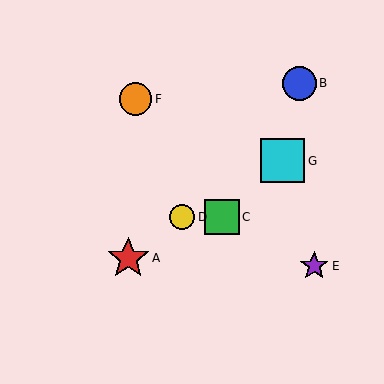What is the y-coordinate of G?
Object G is at y≈161.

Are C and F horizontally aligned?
No, C is at y≈217 and F is at y≈99.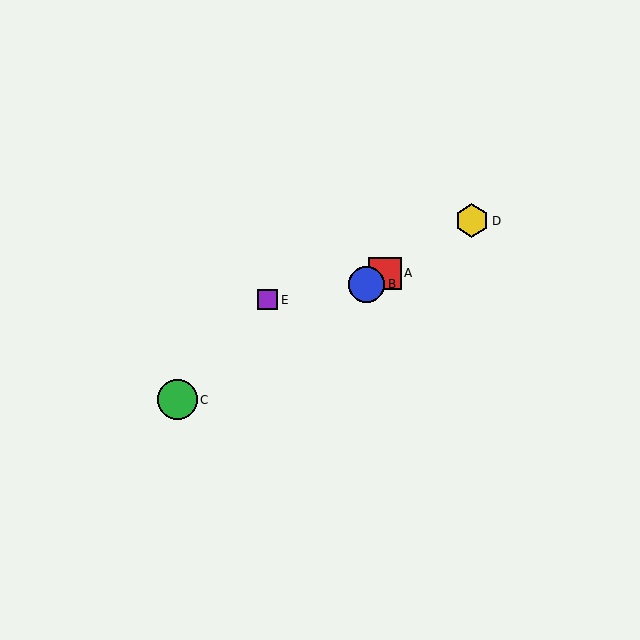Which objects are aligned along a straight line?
Objects A, B, C, D are aligned along a straight line.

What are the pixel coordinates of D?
Object D is at (472, 221).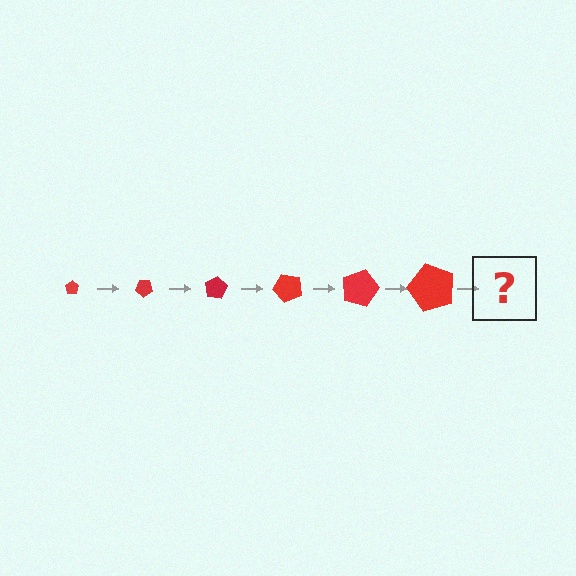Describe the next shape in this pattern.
It should be a pentagon, larger than the previous one and rotated 240 degrees from the start.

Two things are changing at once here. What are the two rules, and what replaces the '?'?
The two rules are that the pentagon grows larger each step and it rotates 40 degrees each step. The '?' should be a pentagon, larger than the previous one and rotated 240 degrees from the start.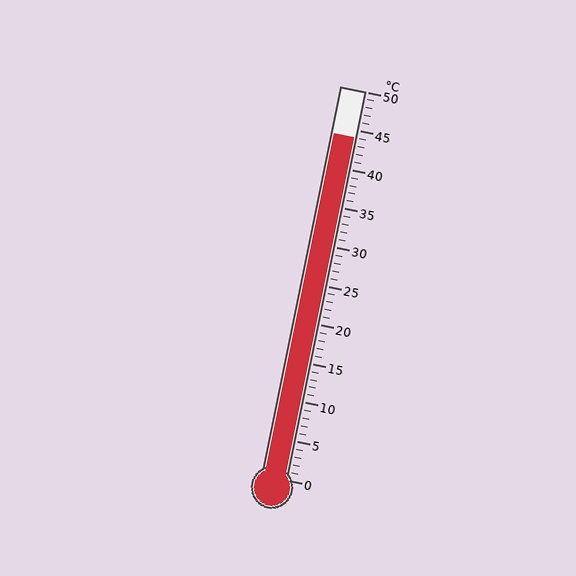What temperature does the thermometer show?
The thermometer shows approximately 44°C.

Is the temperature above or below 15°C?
The temperature is above 15°C.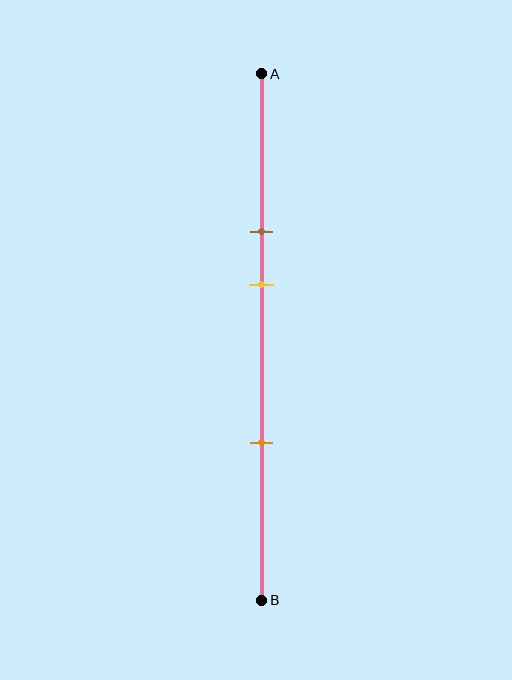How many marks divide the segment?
There are 3 marks dividing the segment.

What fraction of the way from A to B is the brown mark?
The brown mark is approximately 30% (0.3) of the way from A to B.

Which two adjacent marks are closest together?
The brown and yellow marks are the closest adjacent pair.